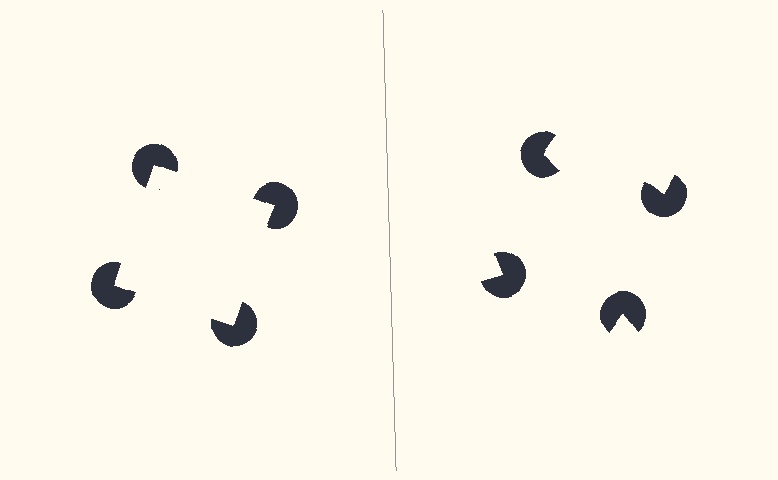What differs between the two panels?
The pac-man discs are positioned identically on both sides; only the wedge orientations differ. On the left they align to a square; on the right they are misaligned.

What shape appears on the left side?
An illusory square.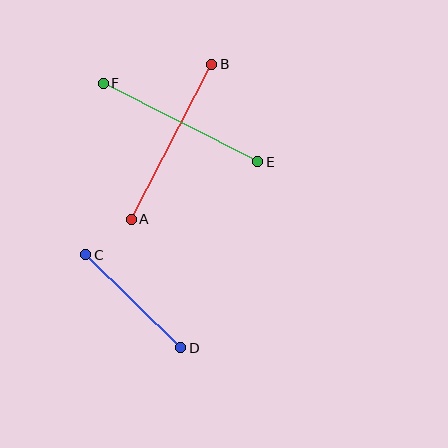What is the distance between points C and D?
The distance is approximately 132 pixels.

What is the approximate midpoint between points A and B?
The midpoint is at approximately (171, 142) pixels.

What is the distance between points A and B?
The distance is approximately 175 pixels.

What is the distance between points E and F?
The distance is approximately 173 pixels.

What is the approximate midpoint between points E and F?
The midpoint is at approximately (180, 123) pixels.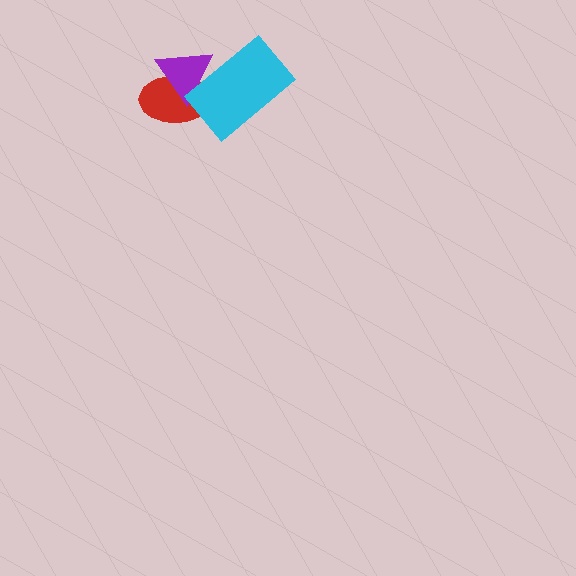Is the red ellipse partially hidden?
Yes, it is partially covered by another shape.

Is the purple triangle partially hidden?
Yes, it is partially covered by another shape.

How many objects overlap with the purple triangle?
2 objects overlap with the purple triangle.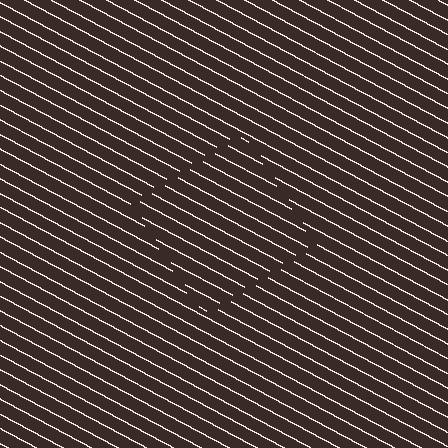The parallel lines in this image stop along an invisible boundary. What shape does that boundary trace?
An illusory square. The interior of the shape contains the same grating, shifted by half a period — the contour is defined by the phase discontinuity where line-ends from the inner and outer gratings abut.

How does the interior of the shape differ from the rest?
The interior of the shape contains the same grating, shifted by half a period — the contour is defined by the phase discontinuity where line-ends from the inner and outer gratings abut.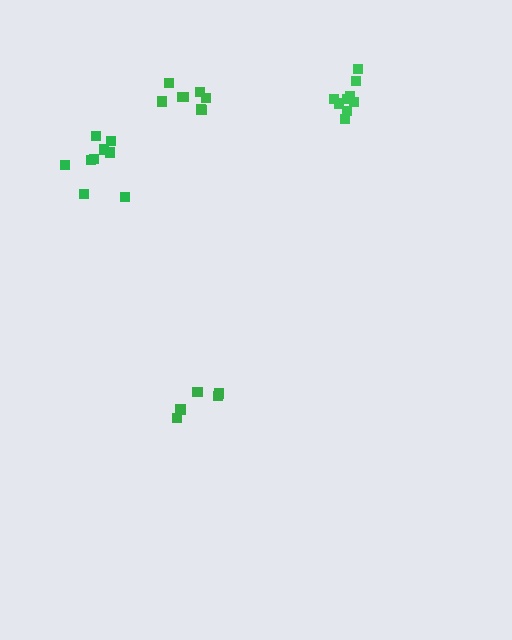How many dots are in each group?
Group 1: 9 dots, Group 2: 8 dots, Group 3: 5 dots, Group 4: 9 dots (31 total).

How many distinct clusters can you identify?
There are 4 distinct clusters.